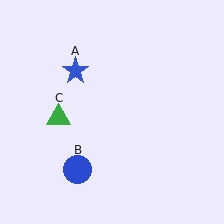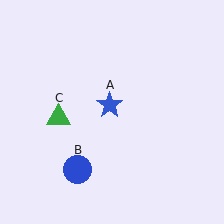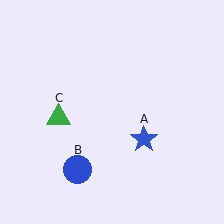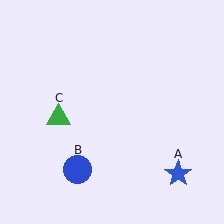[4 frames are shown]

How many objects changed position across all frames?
1 object changed position: blue star (object A).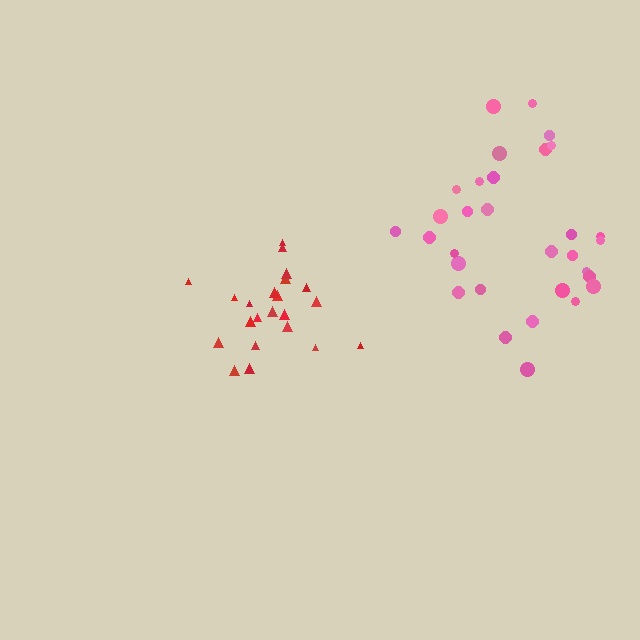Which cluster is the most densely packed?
Red.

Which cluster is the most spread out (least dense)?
Pink.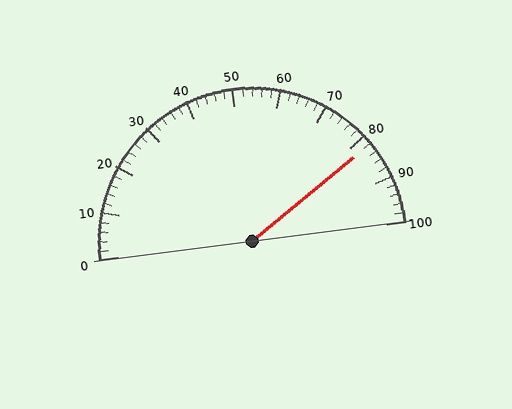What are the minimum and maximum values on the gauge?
The gauge ranges from 0 to 100.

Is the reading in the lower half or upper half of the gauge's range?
The reading is in the upper half of the range (0 to 100).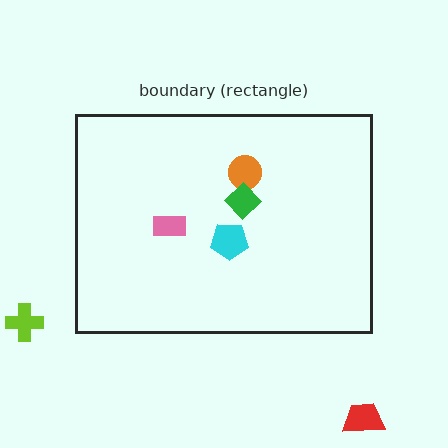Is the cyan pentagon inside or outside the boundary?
Inside.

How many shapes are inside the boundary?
4 inside, 2 outside.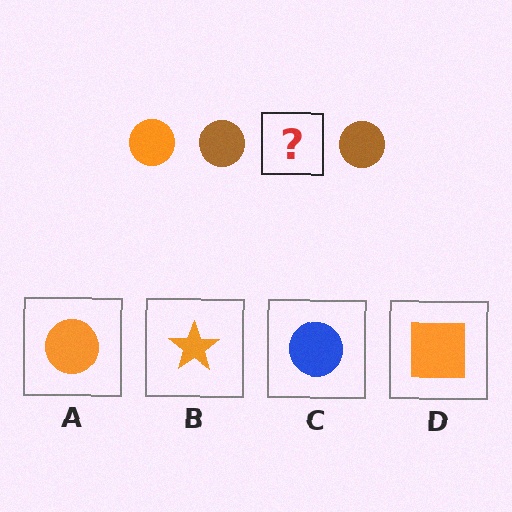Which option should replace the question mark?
Option A.